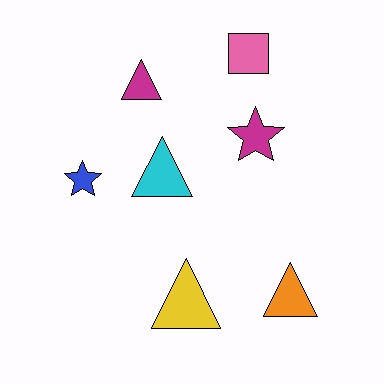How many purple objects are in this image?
There are no purple objects.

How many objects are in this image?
There are 7 objects.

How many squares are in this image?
There is 1 square.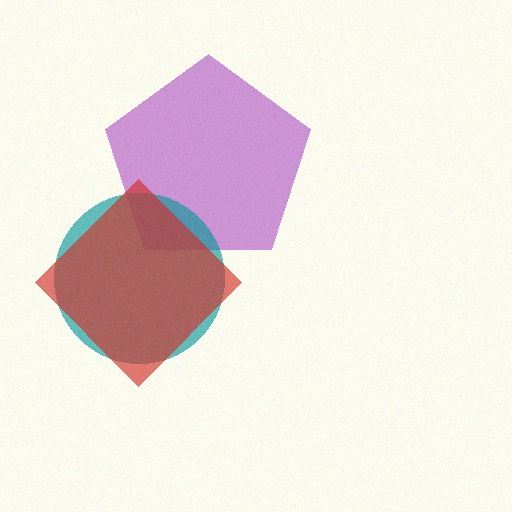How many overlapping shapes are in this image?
There are 3 overlapping shapes in the image.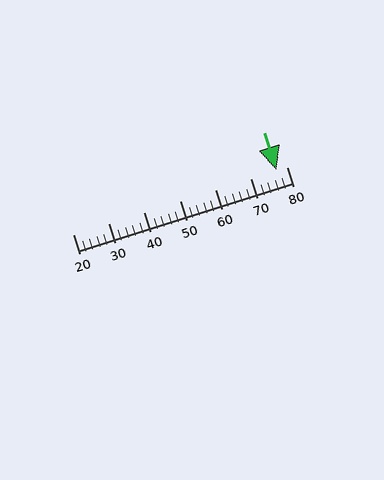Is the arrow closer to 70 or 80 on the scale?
The arrow is closer to 80.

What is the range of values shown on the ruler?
The ruler shows values from 20 to 80.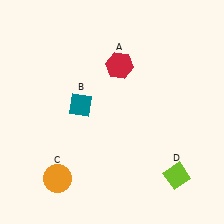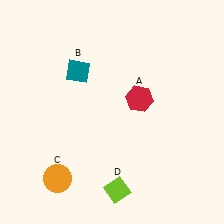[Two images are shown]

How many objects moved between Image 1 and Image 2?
3 objects moved between the two images.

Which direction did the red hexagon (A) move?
The red hexagon (A) moved down.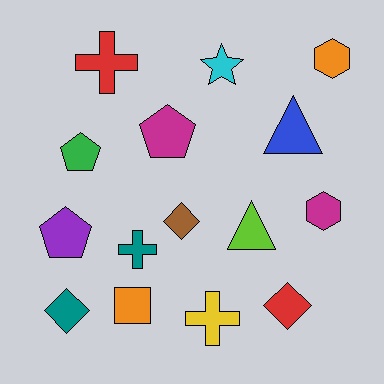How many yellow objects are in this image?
There is 1 yellow object.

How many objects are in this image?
There are 15 objects.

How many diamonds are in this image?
There are 3 diamonds.